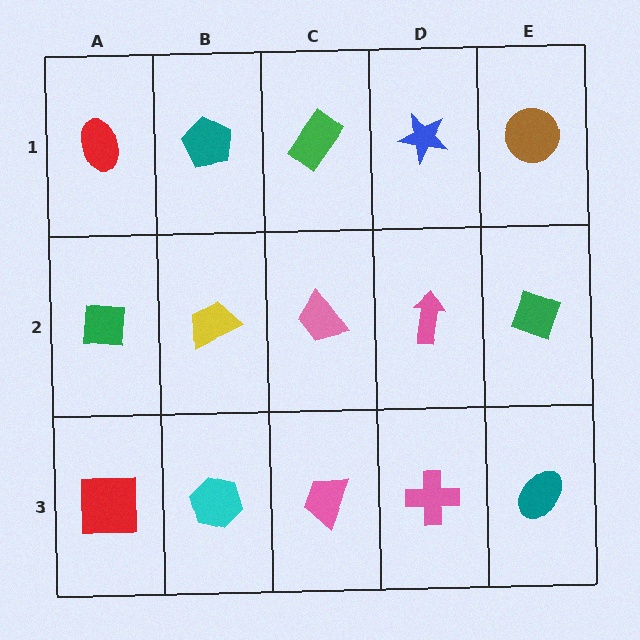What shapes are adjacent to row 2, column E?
A brown circle (row 1, column E), a teal ellipse (row 3, column E), a pink arrow (row 2, column D).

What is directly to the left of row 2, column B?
A green square.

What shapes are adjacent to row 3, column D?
A pink arrow (row 2, column D), a pink trapezoid (row 3, column C), a teal ellipse (row 3, column E).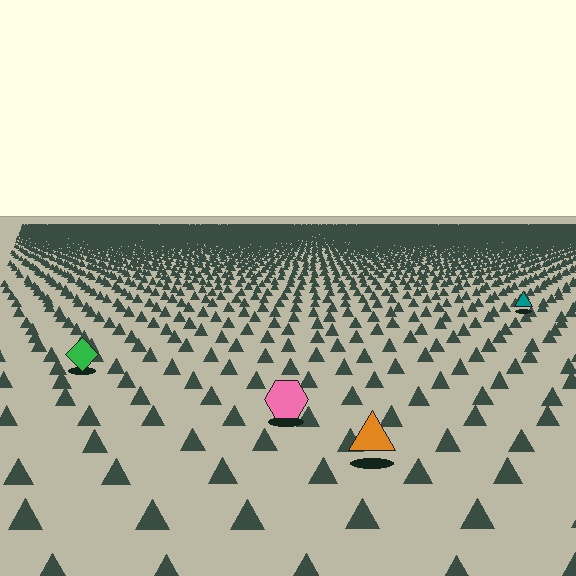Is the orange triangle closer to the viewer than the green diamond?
Yes. The orange triangle is closer — you can tell from the texture gradient: the ground texture is coarser near it.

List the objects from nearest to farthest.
From nearest to farthest: the orange triangle, the pink hexagon, the green diamond, the teal triangle.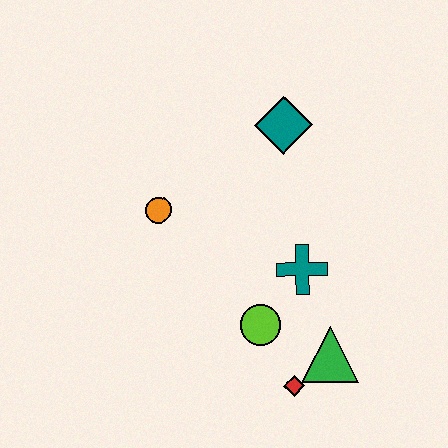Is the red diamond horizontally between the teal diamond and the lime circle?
No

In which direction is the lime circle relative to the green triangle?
The lime circle is to the left of the green triangle.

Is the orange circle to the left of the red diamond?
Yes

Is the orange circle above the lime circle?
Yes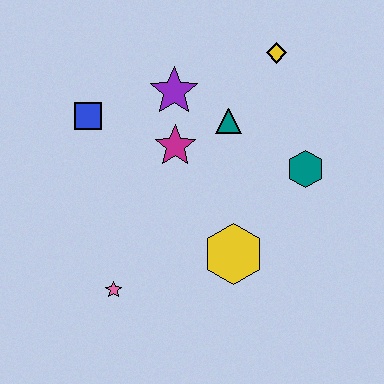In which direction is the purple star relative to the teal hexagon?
The purple star is to the left of the teal hexagon.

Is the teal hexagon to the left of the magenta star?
No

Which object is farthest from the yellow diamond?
The pink star is farthest from the yellow diamond.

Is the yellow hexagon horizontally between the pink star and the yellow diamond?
Yes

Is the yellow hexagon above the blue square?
No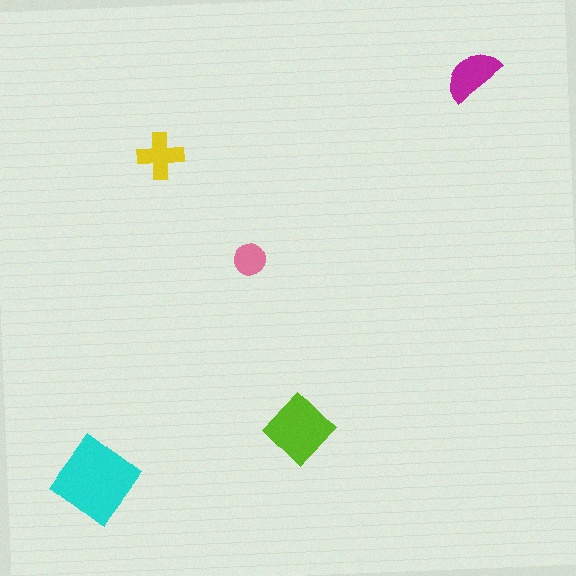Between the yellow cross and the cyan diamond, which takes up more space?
The cyan diamond.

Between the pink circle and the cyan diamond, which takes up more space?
The cyan diamond.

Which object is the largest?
The cyan diamond.